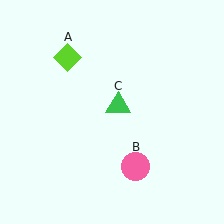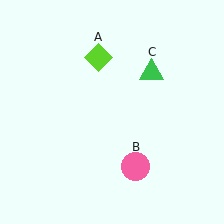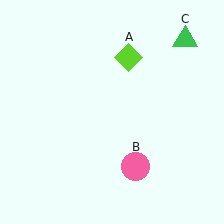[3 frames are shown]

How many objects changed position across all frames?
2 objects changed position: lime diamond (object A), green triangle (object C).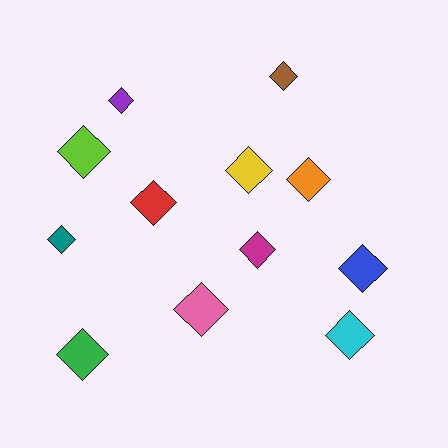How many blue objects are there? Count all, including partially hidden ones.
There is 1 blue object.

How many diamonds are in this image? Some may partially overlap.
There are 12 diamonds.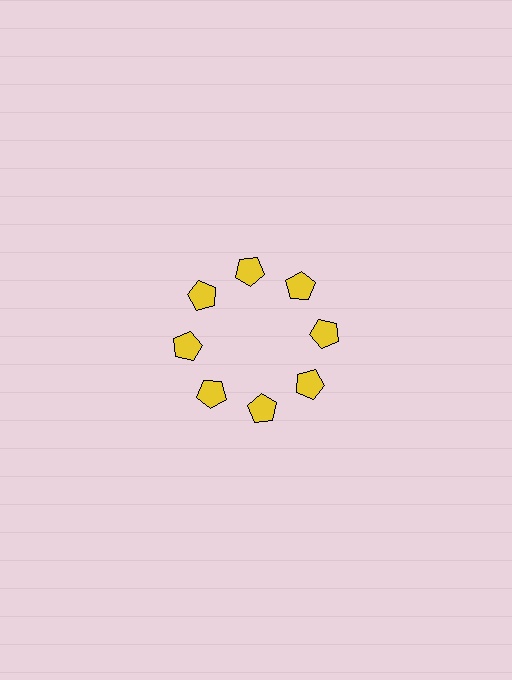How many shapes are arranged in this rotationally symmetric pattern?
There are 8 shapes, arranged in 8 groups of 1.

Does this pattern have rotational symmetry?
Yes, this pattern has 8-fold rotational symmetry. It looks the same after rotating 45 degrees around the center.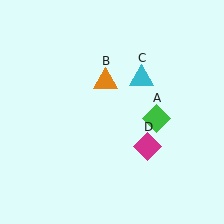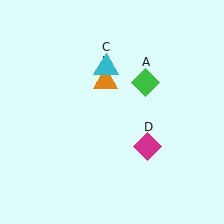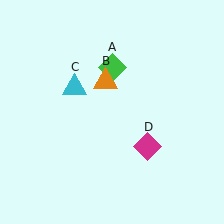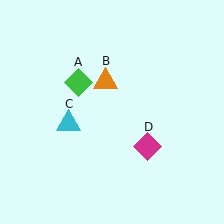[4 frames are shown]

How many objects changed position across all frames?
2 objects changed position: green diamond (object A), cyan triangle (object C).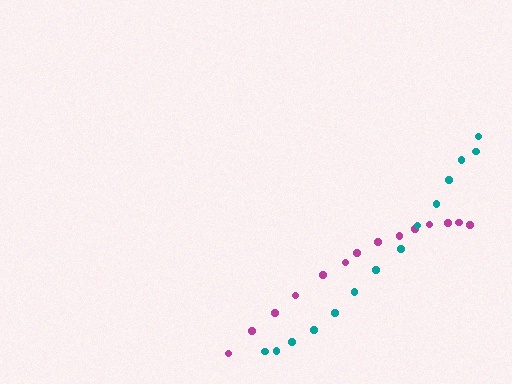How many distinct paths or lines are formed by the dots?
There are 2 distinct paths.